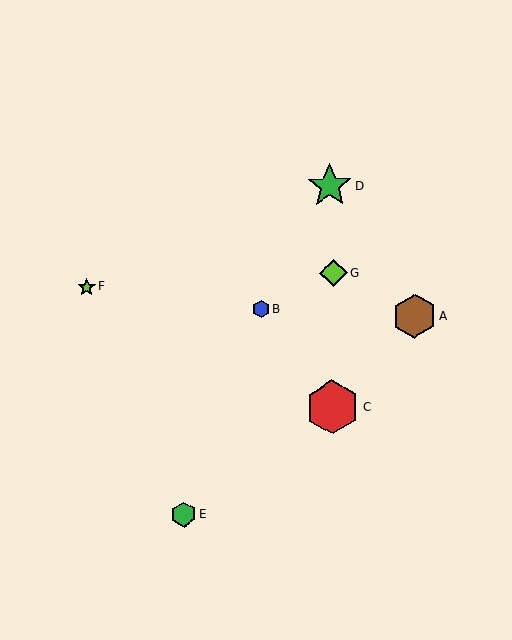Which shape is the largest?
The red hexagon (labeled C) is the largest.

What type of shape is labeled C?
Shape C is a red hexagon.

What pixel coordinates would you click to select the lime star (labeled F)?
Click at (87, 287) to select the lime star F.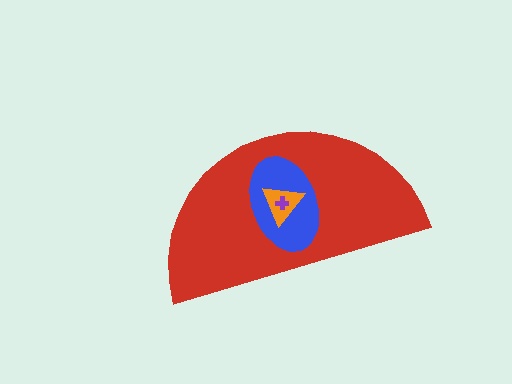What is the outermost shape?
The red semicircle.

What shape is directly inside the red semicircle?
The blue ellipse.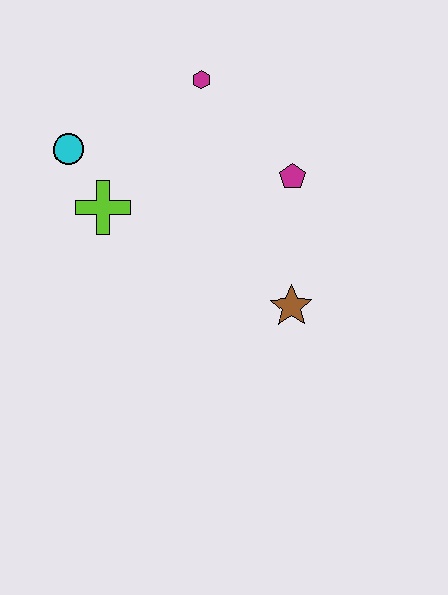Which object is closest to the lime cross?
The cyan circle is closest to the lime cross.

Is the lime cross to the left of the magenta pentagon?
Yes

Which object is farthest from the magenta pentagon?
The cyan circle is farthest from the magenta pentagon.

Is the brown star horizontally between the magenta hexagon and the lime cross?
No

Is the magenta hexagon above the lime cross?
Yes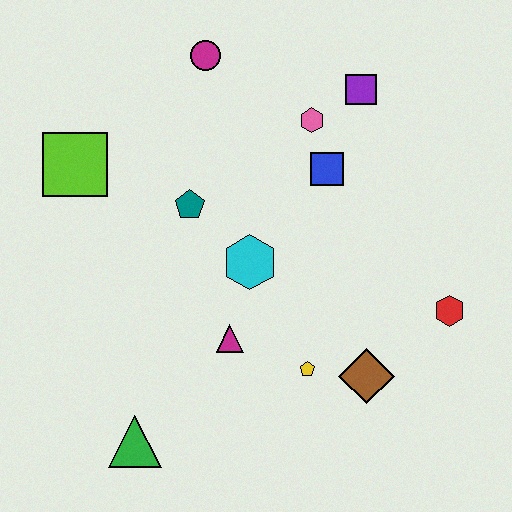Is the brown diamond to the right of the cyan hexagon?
Yes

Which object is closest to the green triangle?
The magenta triangle is closest to the green triangle.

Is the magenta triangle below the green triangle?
No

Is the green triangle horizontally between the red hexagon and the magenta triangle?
No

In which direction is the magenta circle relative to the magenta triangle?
The magenta circle is above the magenta triangle.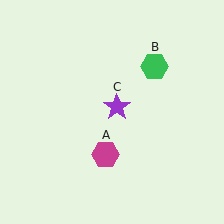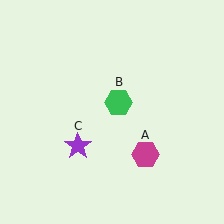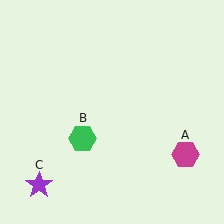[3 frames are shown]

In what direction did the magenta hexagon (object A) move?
The magenta hexagon (object A) moved right.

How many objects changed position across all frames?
3 objects changed position: magenta hexagon (object A), green hexagon (object B), purple star (object C).